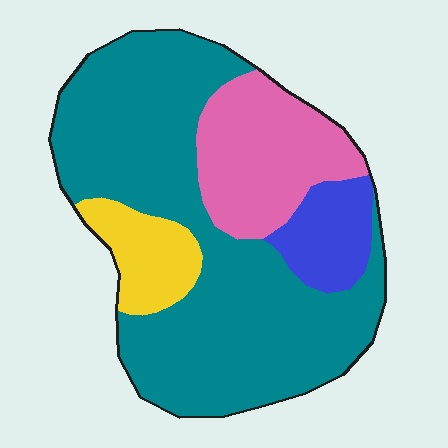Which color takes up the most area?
Teal, at roughly 60%.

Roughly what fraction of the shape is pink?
Pink covers 20% of the shape.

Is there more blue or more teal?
Teal.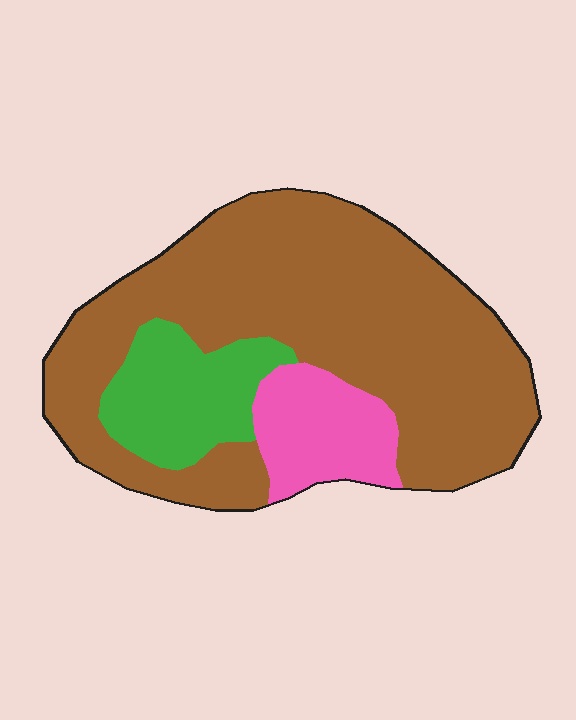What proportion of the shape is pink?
Pink takes up about one eighth (1/8) of the shape.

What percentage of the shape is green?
Green covers roughly 15% of the shape.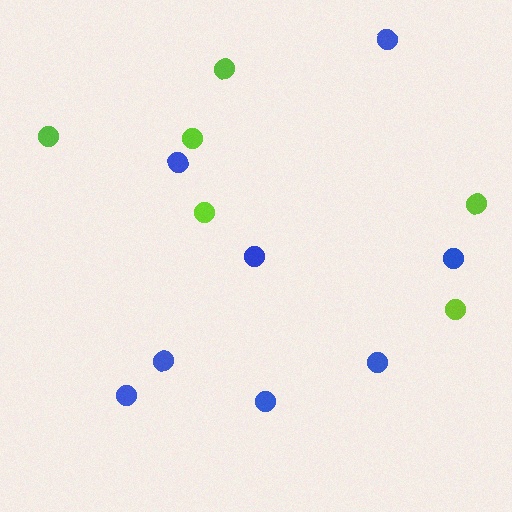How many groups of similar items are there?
There are 2 groups: one group of lime circles (6) and one group of blue circles (8).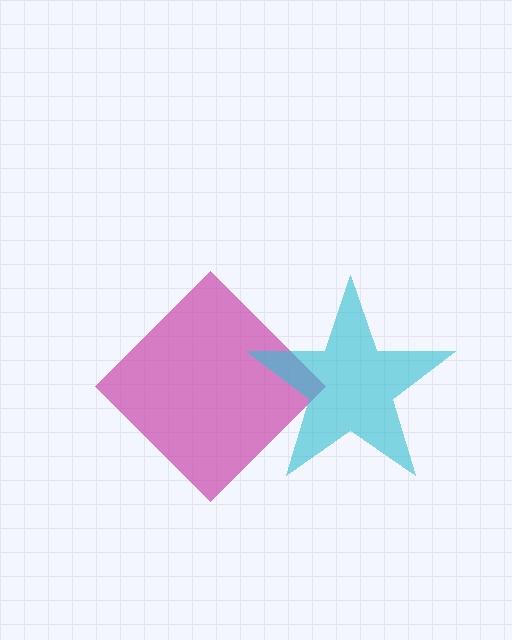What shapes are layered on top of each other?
The layered shapes are: a magenta diamond, a cyan star.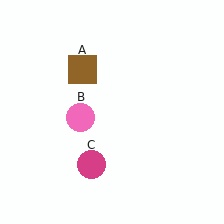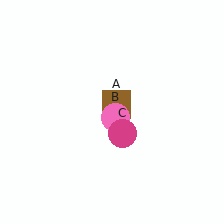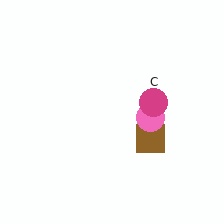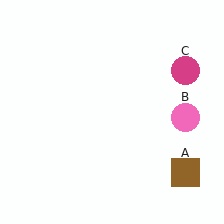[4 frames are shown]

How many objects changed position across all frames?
3 objects changed position: brown square (object A), pink circle (object B), magenta circle (object C).